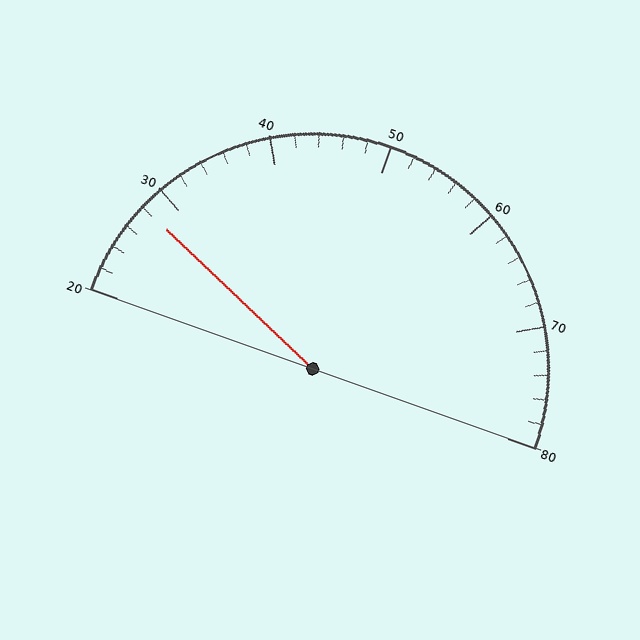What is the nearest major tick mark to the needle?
The nearest major tick mark is 30.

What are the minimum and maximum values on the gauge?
The gauge ranges from 20 to 80.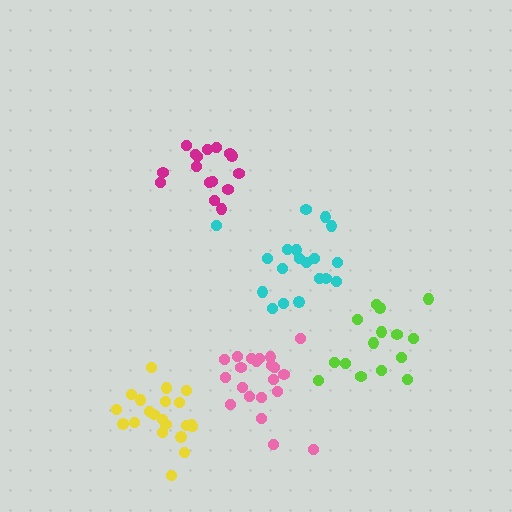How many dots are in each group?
Group 1: 19 dots, Group 2: 16 dots, Group 3: 21 dots, Group 4: 21 dots, Group 5: 15 dots (92 total).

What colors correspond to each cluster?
The clusters are colored: cyan, magenta, pink, yellow, lime.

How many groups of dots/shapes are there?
There are 5 groups.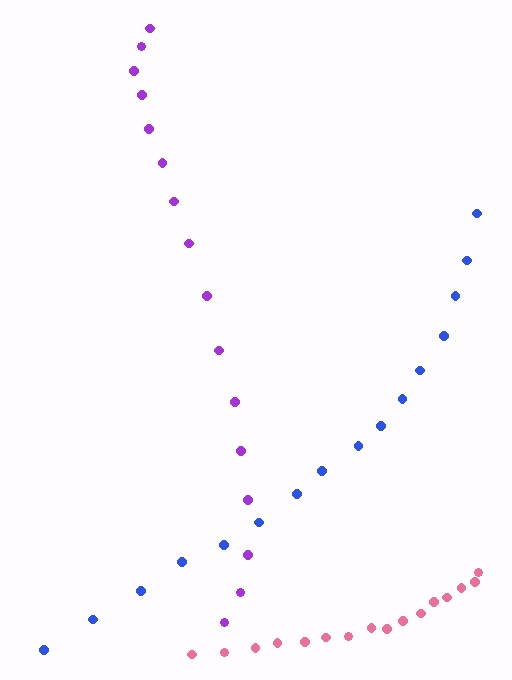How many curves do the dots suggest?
There are 3 distinct paths.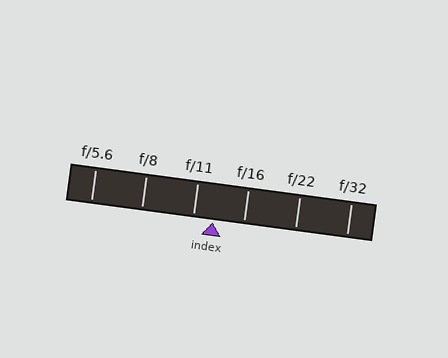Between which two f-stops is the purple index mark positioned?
The index mark is between f/11 and f/16.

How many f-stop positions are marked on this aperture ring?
There are 6 f-stop positions marked.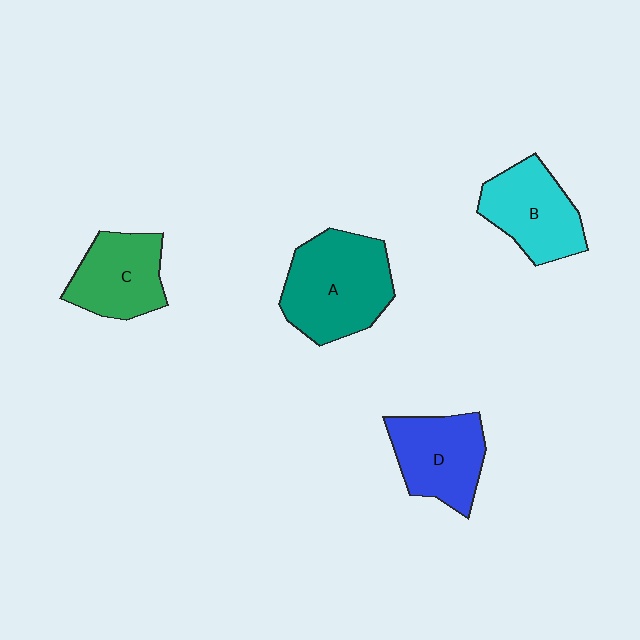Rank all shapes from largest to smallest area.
From largest to smallest: A (teal), B (cyan), D (blue), C (green).